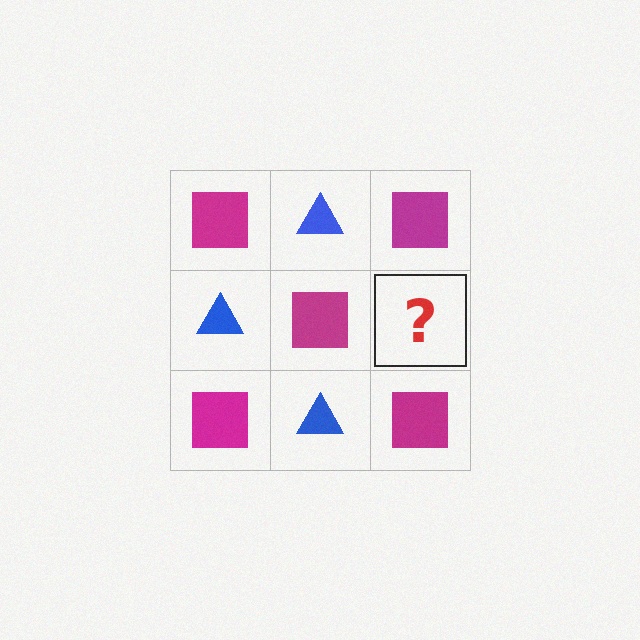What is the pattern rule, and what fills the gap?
The rule is that it alternates magenta square and blue triangle in a checkerboard pattern. The gap should be filled with a blue triangle.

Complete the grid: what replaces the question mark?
The question mark should be replaced with a blue triangle.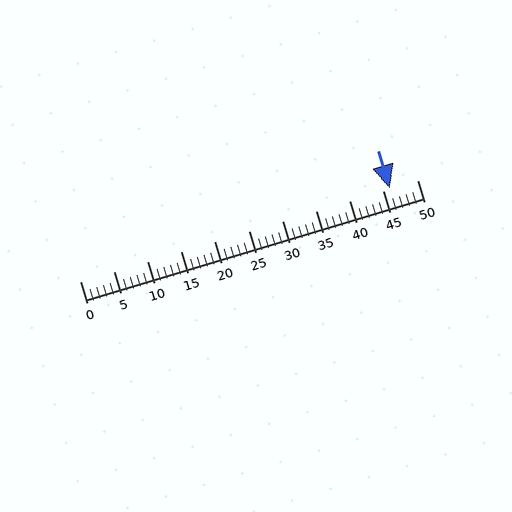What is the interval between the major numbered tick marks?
The major tick marks are spaced 5 units apart.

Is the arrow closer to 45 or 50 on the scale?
The arrow is closer to 45.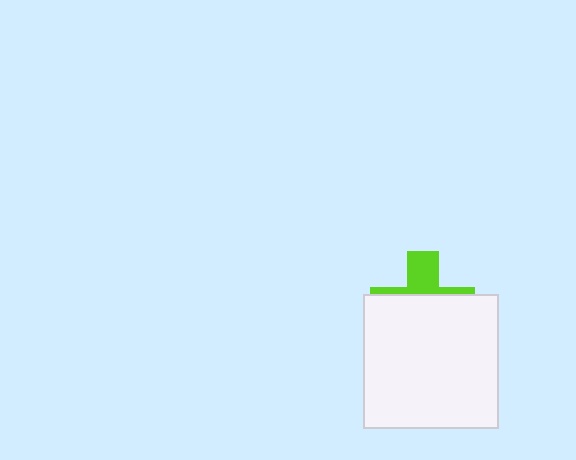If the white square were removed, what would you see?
You would see the complete lime cross.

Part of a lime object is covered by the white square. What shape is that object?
It is a cross.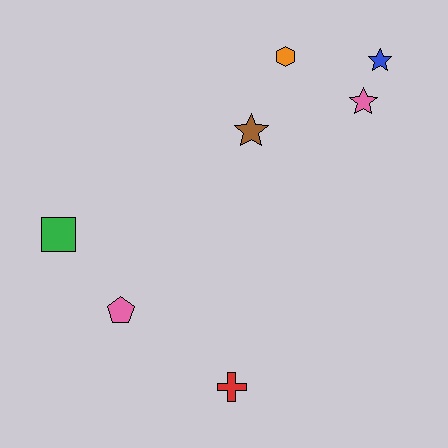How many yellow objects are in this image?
There are no yellow objects.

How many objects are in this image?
There are 7 objects.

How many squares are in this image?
There is 1 square.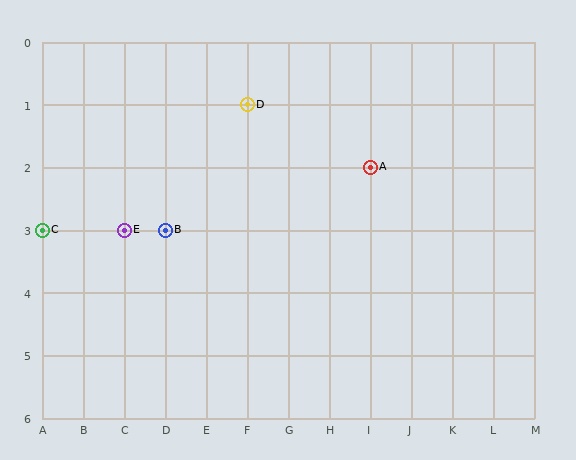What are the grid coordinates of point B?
Point B is at grid coordinates (D, 3).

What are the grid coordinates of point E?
Point E is at grid coordinates (C, 3).